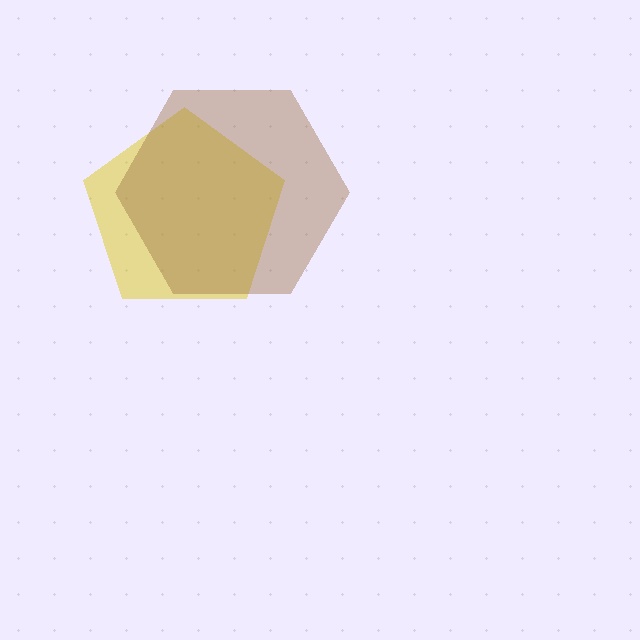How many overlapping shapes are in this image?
There are 2 overlapping shapes in the image.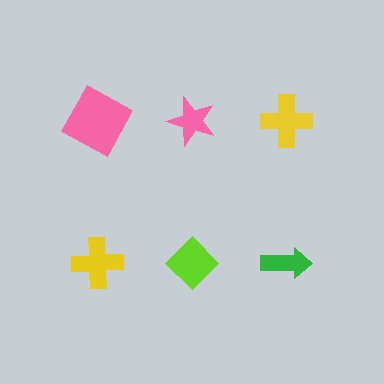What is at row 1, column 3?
A yellow cross.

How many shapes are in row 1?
3 shapes.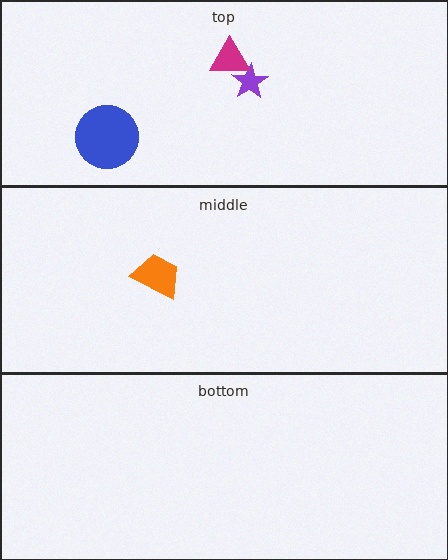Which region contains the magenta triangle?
The top region.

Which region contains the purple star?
The top region.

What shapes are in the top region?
The blue circle, the purple star, the magenta triangle.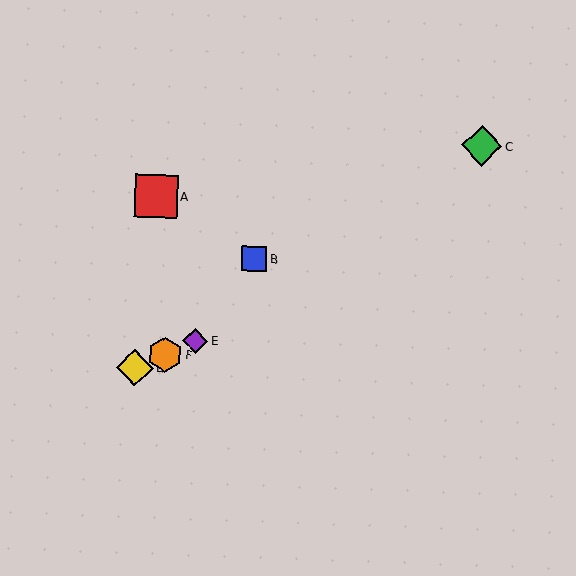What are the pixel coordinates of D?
Object D is at (135, 368).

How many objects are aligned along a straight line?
3 objects (D, E, F) are aligned along a straight line.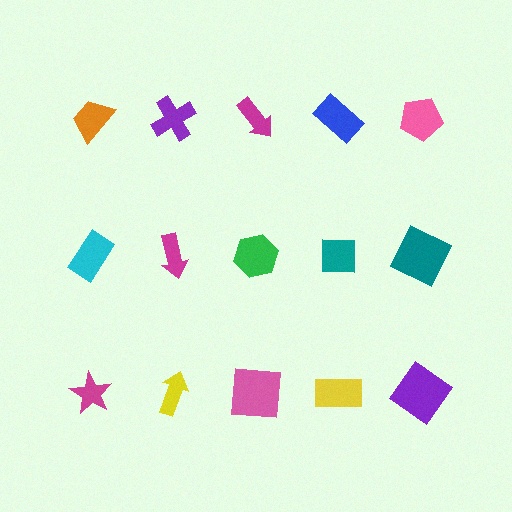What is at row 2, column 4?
A teal square.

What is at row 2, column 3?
A green hexagon.